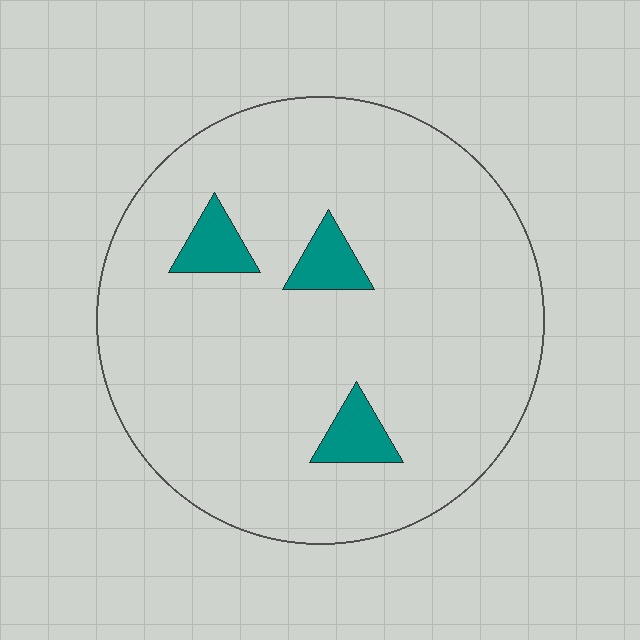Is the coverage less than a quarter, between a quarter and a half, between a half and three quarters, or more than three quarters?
Less than a quarter.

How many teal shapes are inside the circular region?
3.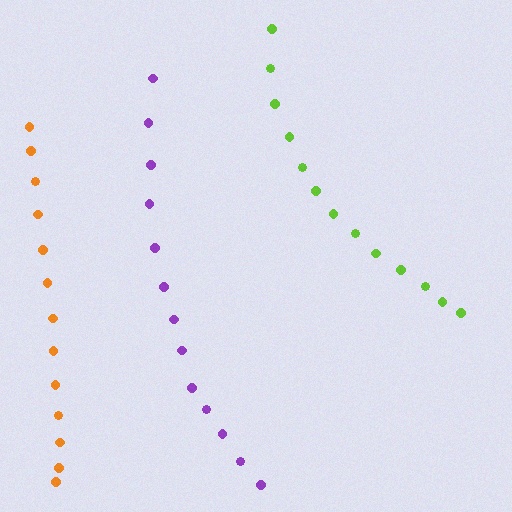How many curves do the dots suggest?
There are 3 distinct paths.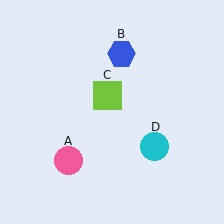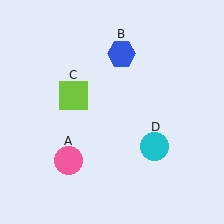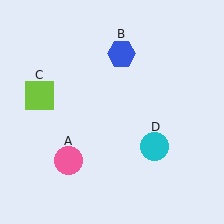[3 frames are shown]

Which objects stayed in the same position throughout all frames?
Pink circle (object A) and blue hexagon (object B) and cyan circle (object D) remained stationary.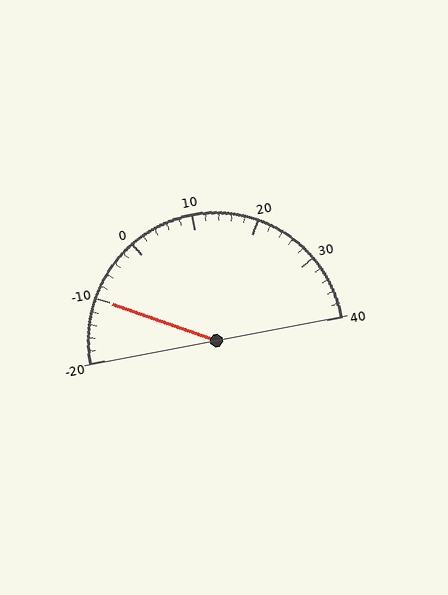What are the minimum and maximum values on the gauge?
The gauge ranges from -20 to 40.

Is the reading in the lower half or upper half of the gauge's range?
The reading is in the lower half of the range (-20 to 40).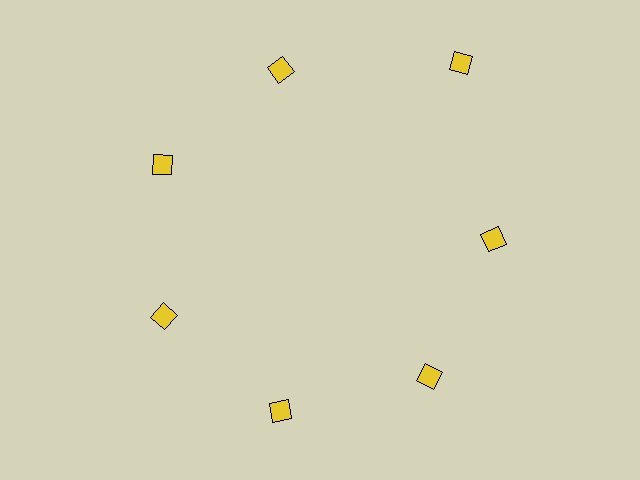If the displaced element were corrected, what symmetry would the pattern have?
It would have 7-fold rotational symmetry — the pattern would map onto itself every 51 degrees.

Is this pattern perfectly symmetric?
No. The 7 yellow squares are arranged in a ring, but one element near the 1 o'clock position is pushed outward from the center, breaking the 7-fold rotational symmetry.